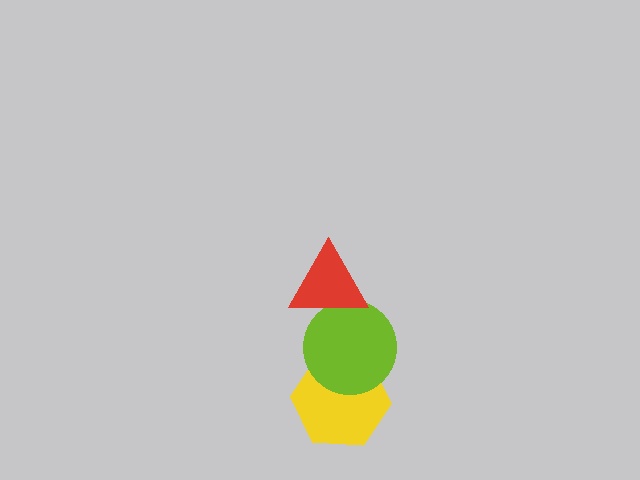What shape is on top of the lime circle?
The red triangle is on top of the lime circle.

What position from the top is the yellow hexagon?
The yellow hexagon is 3rd from the top.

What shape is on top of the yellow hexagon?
The lime circle is on top of the yellow hexagon.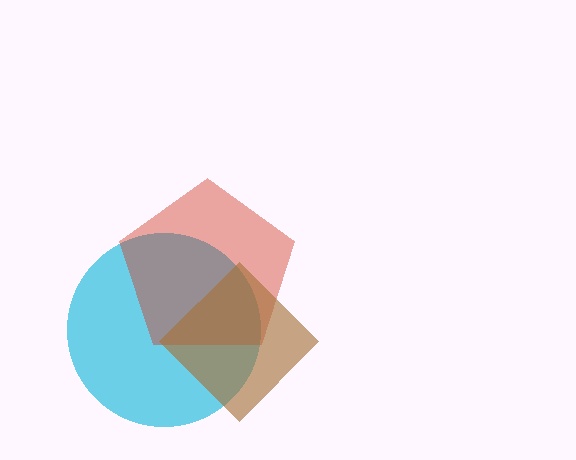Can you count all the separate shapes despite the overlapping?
Yes, there are 3 separate shapes.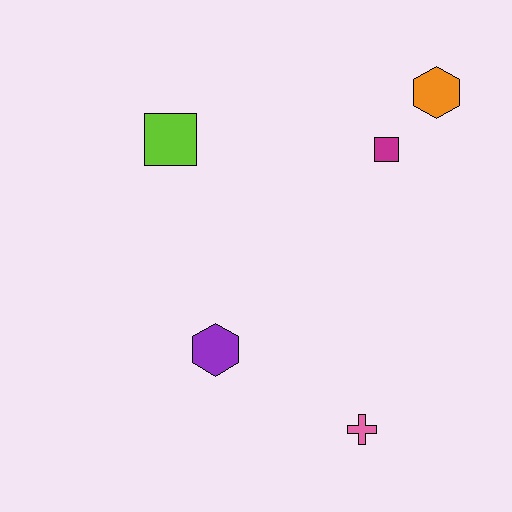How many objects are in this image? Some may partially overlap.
There are 5 objects.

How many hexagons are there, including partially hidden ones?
There are 2 hexagons.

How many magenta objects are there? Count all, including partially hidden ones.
There is 1 magenta object.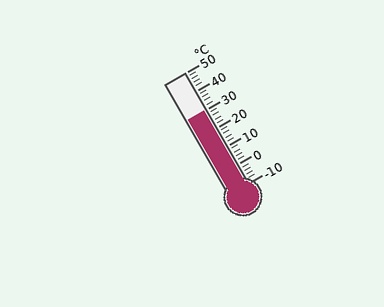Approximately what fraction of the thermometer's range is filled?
The thermometer is filled to approximately 65% of its range.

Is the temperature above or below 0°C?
The temperature is above 0°C.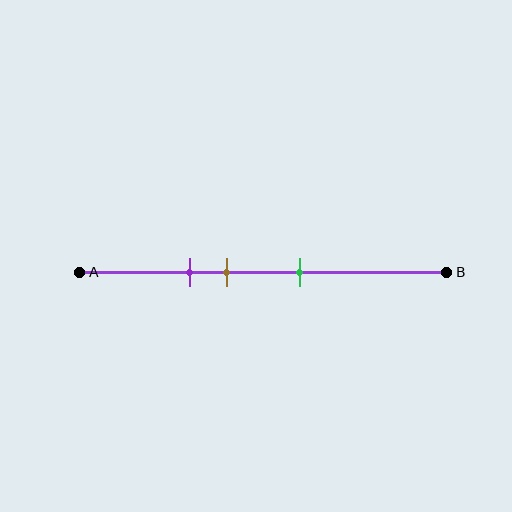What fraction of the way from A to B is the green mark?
The green mark is approximately 60% (0.6) of the way from A to B.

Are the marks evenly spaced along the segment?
Yes, the marks are approximately evenly spaced.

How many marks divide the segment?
There are 3 marks dividing the segment.